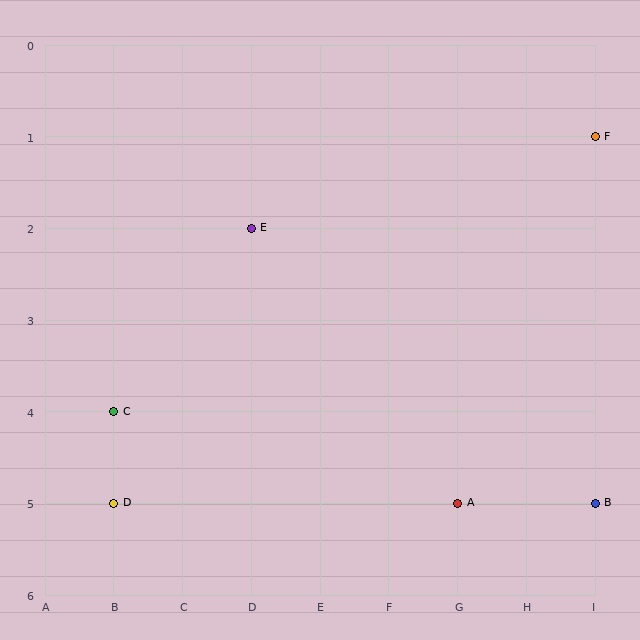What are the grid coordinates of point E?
Point E is at grid coordinates (D, 2).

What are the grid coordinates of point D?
Point D is at grid coordinates (B, 5).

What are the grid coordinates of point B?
Point B is at grid coordinates (I, 5).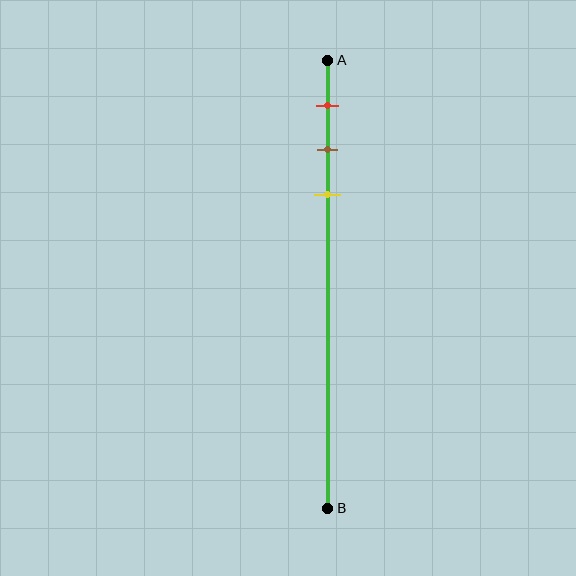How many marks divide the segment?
There are 3 marks dividing the segment.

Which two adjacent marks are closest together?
The brown and yellow marks are the closest adjacent pair.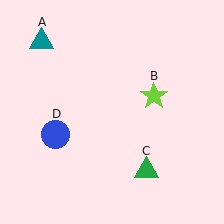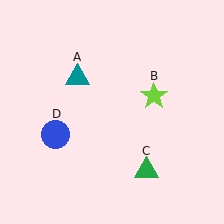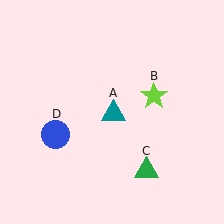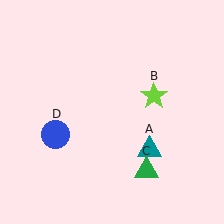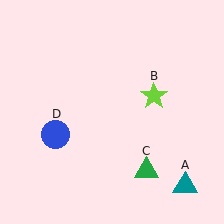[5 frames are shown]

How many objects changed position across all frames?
1 object changed position: teal triangle (object A).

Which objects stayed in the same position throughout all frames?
Lime star (object B) and green triangle (object C) and blue circle (object D) remained stationary.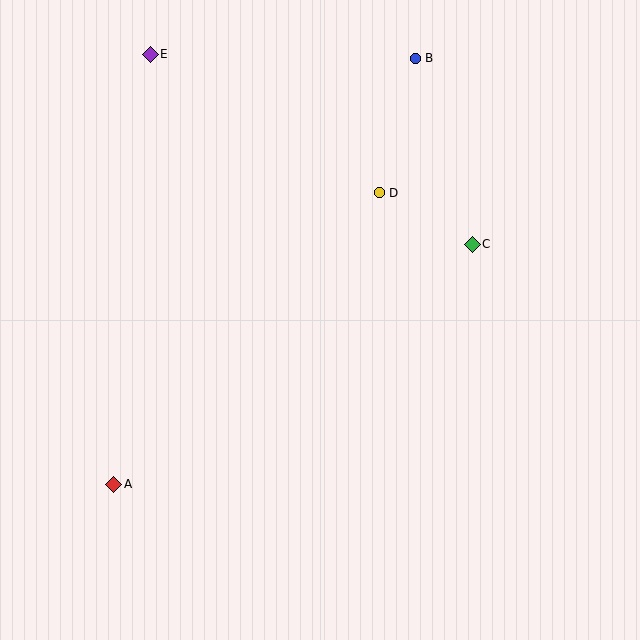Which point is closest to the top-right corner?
Point B is closest to the top-right corner.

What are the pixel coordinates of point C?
Point C is at (472, 244).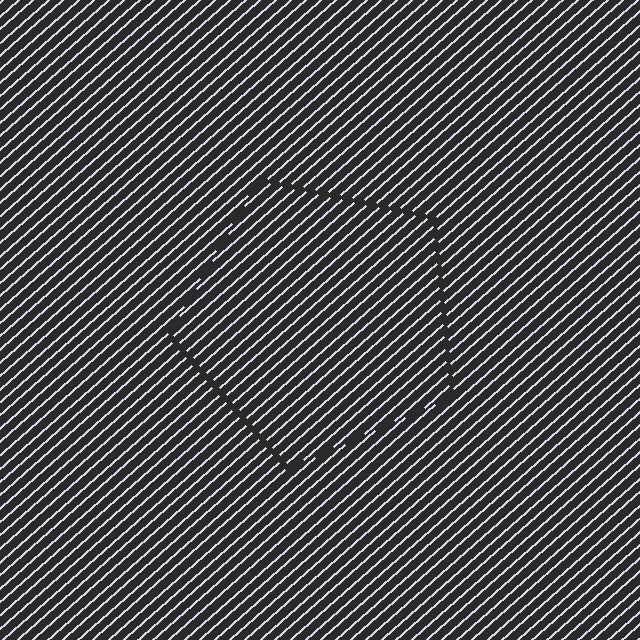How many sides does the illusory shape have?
5 sides — the line-ends trace a pentagon.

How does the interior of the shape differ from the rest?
The interior of the shape contains the same grating, shifted by half a period — the contour is defined by the phase discontinuity where line-ends from the inner and outer gratings abut.